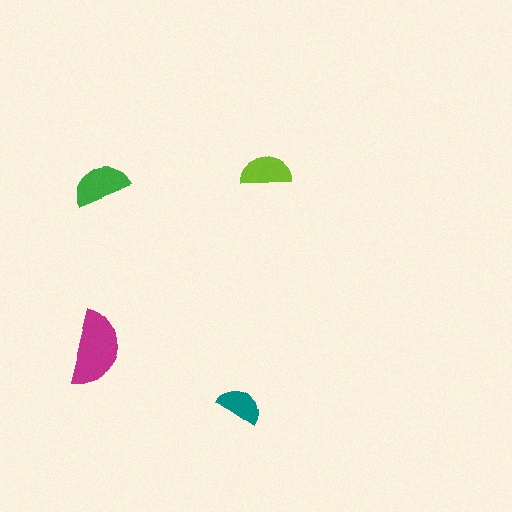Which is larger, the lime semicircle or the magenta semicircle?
The magenta one.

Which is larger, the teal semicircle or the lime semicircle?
The lime one.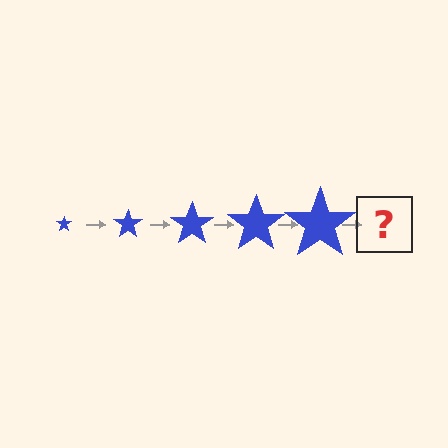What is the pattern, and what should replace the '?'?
The pattern is that the star gets progressively larger each step. The '?' should be a blue star, larger than the previous one.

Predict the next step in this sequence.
The next step is a blue star, larger than the previous one.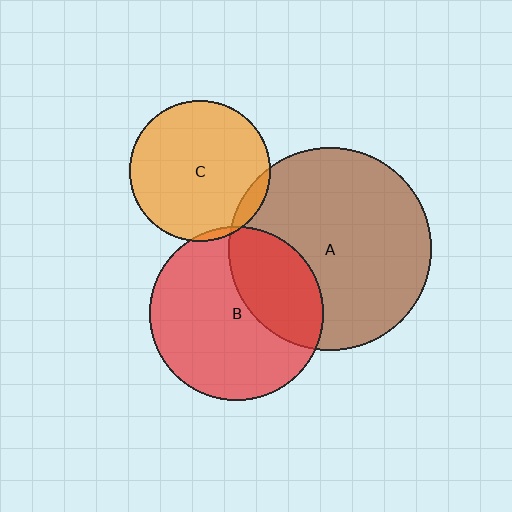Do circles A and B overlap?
Yes.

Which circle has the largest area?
Circle A (brown).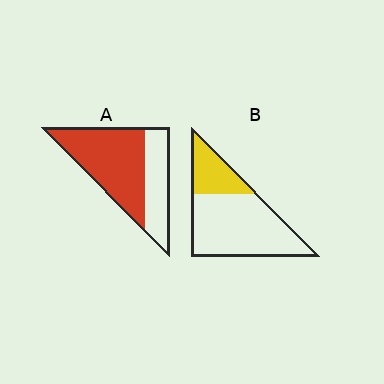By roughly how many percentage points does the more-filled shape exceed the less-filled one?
By roughly 40 percentage points (A over B).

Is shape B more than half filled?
No.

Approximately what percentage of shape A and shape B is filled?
A is approximately 65% and B is approximately 25%.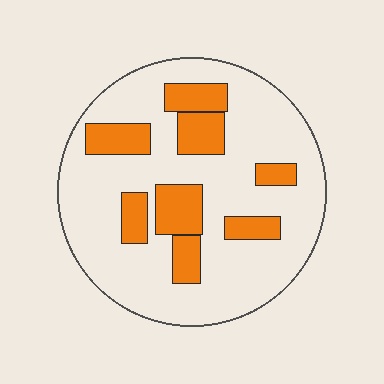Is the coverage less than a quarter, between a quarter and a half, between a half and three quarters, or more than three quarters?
Less than a quarter.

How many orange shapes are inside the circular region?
8.